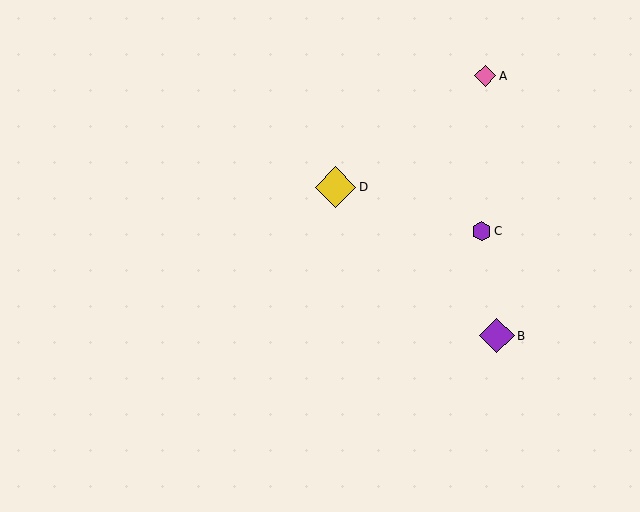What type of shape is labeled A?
Shape A is a pink diamond.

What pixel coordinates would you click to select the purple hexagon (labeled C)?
Click at (482, 231) to select the purple hexagon C.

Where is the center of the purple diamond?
The center of the purple diamond is at (497, 336).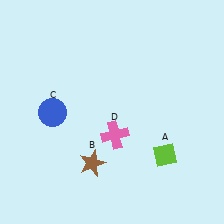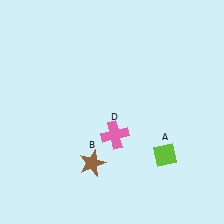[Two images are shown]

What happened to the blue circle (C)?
The blue circle (C) was removed in Image 2. It was in the bottom-left area of Image 1.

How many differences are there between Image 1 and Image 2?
There is 1 difference between the two images.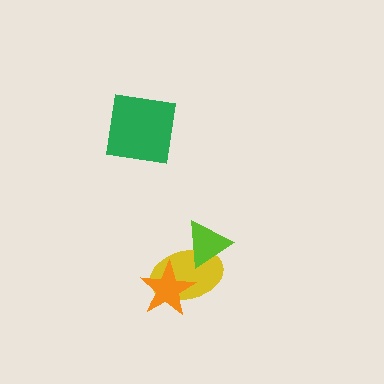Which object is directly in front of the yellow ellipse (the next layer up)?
The orange star is directly in front of the yellow ellipse.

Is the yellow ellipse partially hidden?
Yes, it is partially covered by another shape.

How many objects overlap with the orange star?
1 object overlaps with the orange star.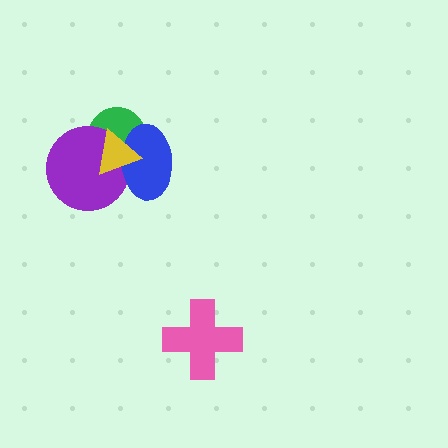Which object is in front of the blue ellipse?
The yellow triangle is in front of the blue ellipse.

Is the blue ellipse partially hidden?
Yes, it is partially covered by another shape.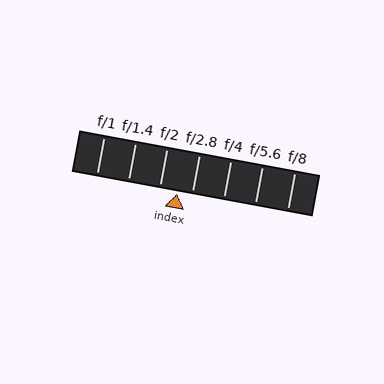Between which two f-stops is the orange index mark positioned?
The index mark is between f/2 and f/2.8.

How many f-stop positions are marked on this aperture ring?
There are 7 f-stop positions marked.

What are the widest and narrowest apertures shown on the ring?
The widest aperture shown is f/1 and the narrowest is f/8.